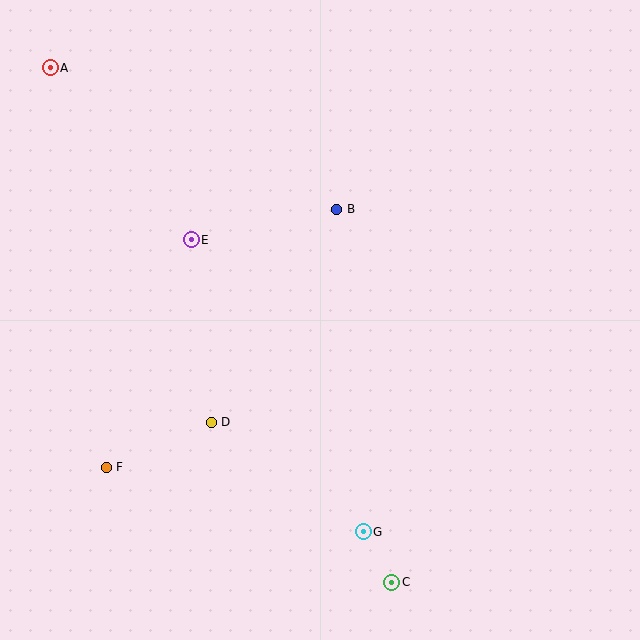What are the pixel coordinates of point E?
Point E is at (191, 240).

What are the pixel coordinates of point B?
Point B is at (337, 209).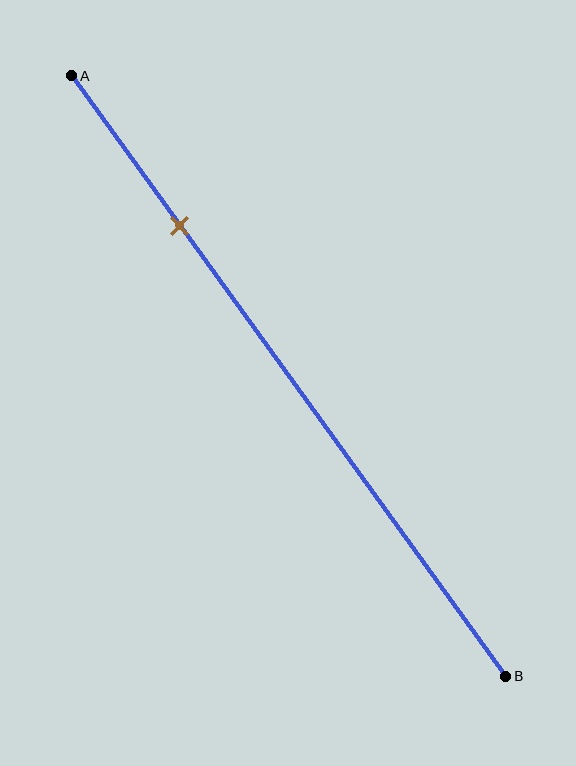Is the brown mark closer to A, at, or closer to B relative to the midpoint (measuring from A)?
The brown mark is closer to point A than the midpoint of segment AB.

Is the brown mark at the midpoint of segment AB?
No, the mark is at about 25% from A, not at the 50% midpoint.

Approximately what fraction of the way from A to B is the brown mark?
The brown mark is approximately 25% of the way from A to B.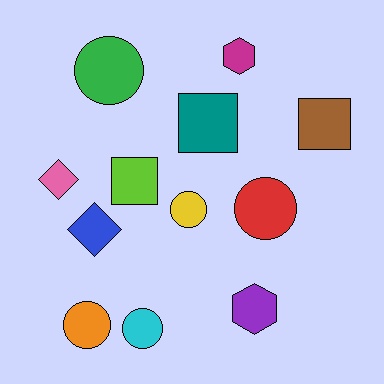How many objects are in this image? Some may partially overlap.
There are 12 objects.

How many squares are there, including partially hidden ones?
There are 3 squares.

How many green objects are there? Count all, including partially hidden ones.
There is 1 green object.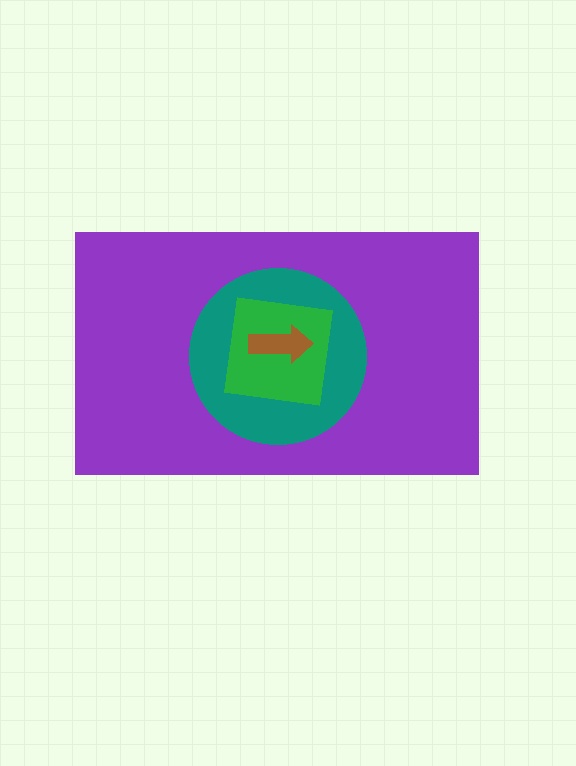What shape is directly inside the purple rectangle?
The teal circle.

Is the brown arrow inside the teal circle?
Yes.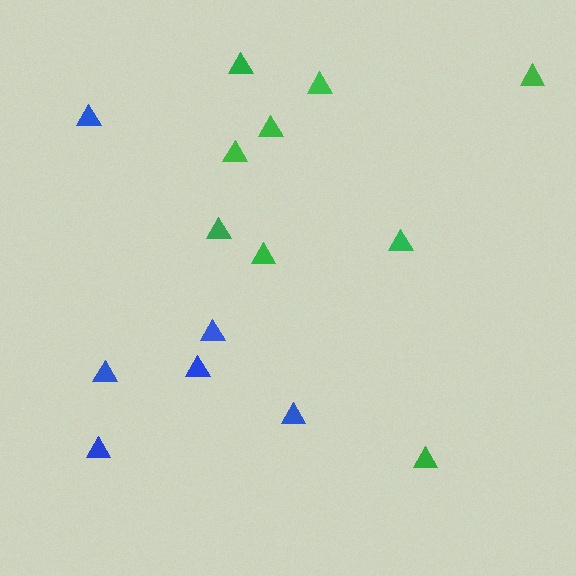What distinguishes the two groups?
There are 2 groups: one group of blue triangles (6) and one group of green triangles (9).